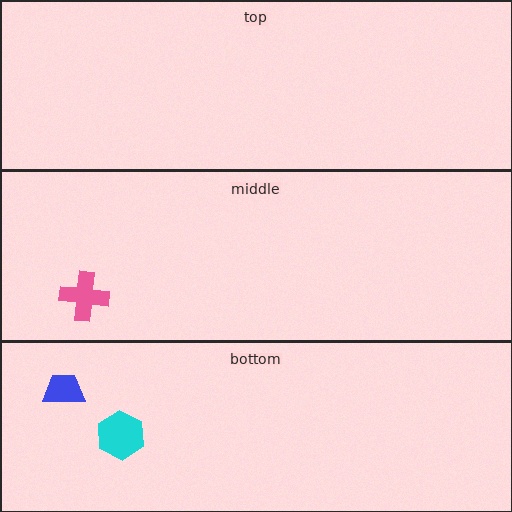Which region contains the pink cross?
The middle region.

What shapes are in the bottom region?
The cyan hexagon, the blue trapezoid.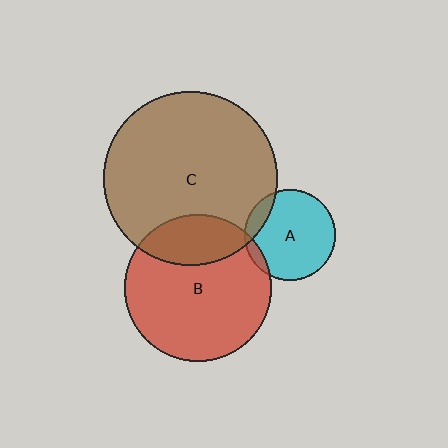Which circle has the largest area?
Circle C (brown).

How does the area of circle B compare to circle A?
Approximately 2.6 times.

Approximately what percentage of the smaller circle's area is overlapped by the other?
Approximately 25%.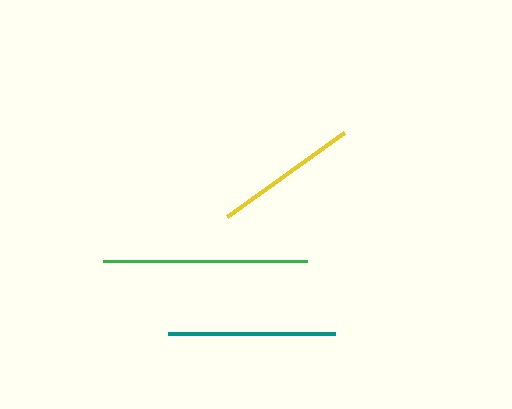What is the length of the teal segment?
The teal segment is approximately 167 pixels long.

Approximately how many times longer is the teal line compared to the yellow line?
The teal line is approximately 1.2 times the length of the yellow line.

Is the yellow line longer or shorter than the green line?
The green line is longer than the yellow line.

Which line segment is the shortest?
The yellow line is the shortest at approximately 144 pixels.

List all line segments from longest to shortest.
From longest to shortest: green, teal, yellow.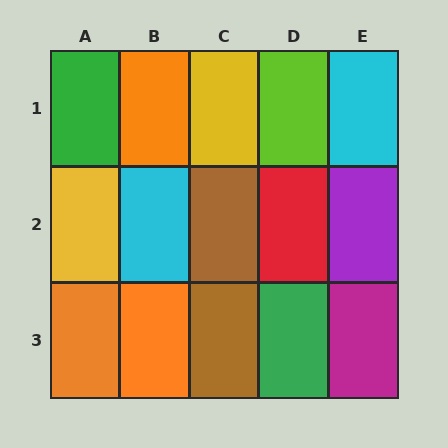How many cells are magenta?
1 cell is magenta.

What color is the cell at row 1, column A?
Green.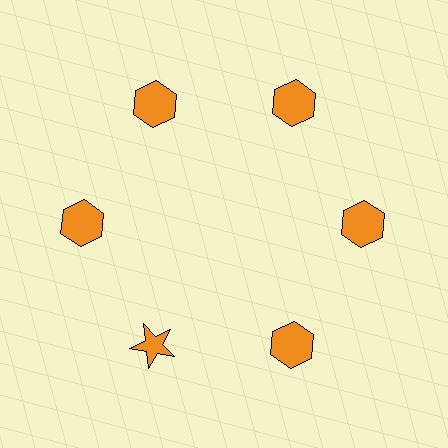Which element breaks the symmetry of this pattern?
The orange star at roughly the 7 o'clock position breaks the symmetry. All other shapes are orange hexagons.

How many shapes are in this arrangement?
There are 6 shapes arranged in a ring pattern.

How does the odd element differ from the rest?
It has a different shape: star instead of hexagon.